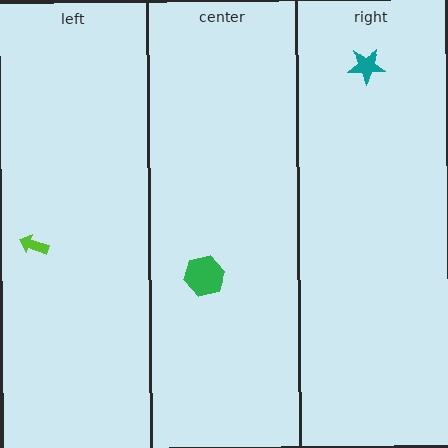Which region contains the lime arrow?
The left region.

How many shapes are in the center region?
1.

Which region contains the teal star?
The right region.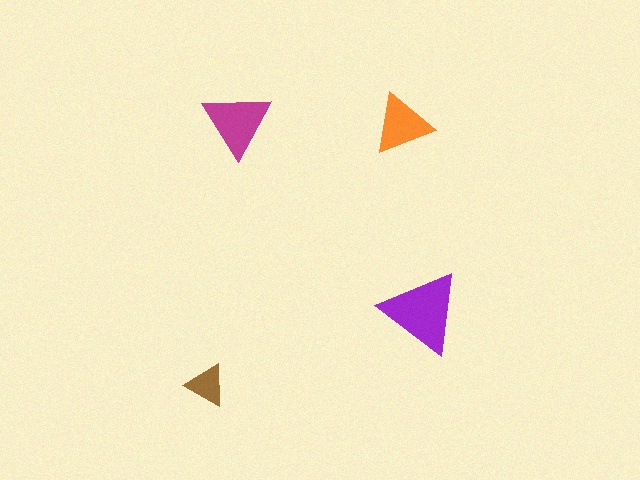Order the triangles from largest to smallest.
the purple one, the magenta one, the orange one, the brown one.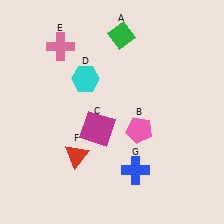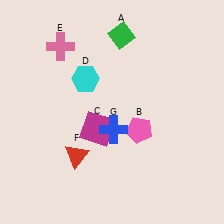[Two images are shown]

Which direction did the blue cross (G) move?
The blue cross (G) moved up.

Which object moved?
The blue cross (G) moved up.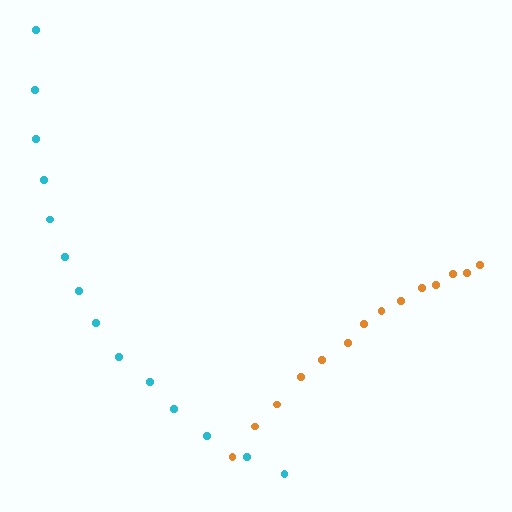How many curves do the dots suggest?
There are 2 distinct paths.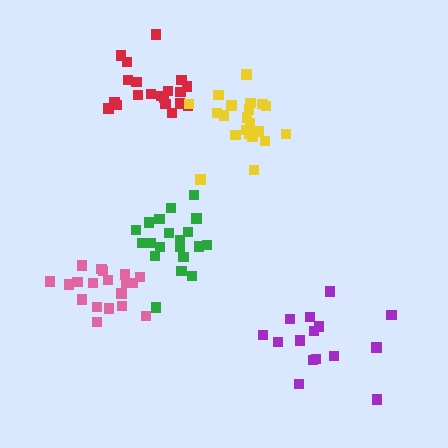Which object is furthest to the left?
The pink cluster is leftmost.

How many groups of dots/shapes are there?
There are 5 groups.